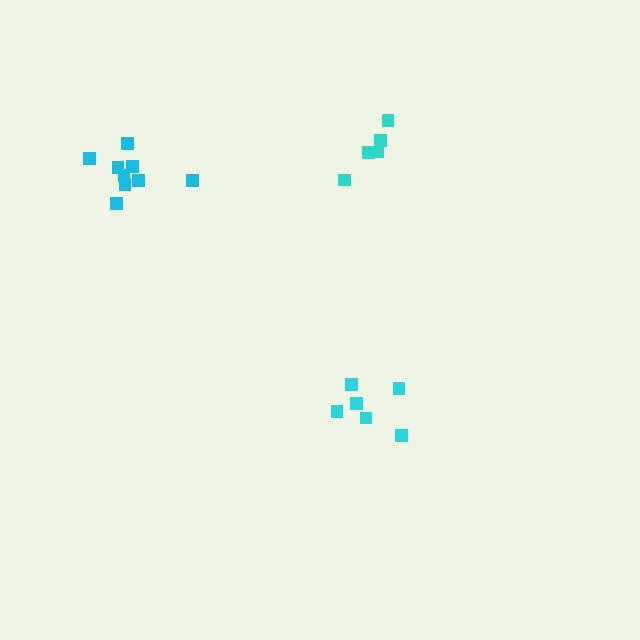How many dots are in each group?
Group 1: 9 dots, Group 2: 6 dots, Group 3: 5 dots (20 total).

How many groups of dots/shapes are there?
There are 3 groups.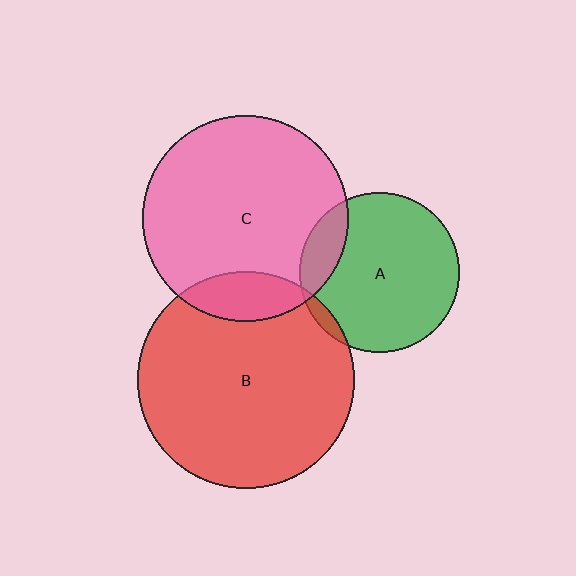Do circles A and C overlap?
Yes.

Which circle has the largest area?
Circle B (red).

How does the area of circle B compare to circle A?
Approximately 1.8 times.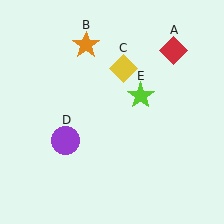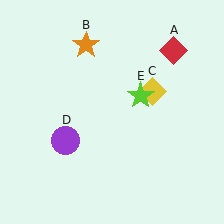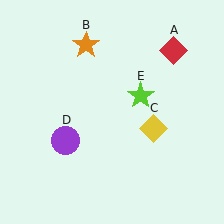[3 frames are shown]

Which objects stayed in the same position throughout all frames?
Red diamond (object A) and orange star (object B) and purple circle (object D) and lime star (object E) remained stationary.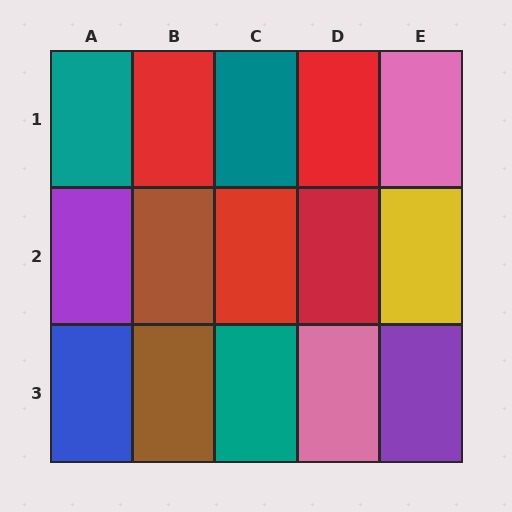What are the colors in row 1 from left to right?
Teal, red, teal, red, pink.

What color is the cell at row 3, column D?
Pink.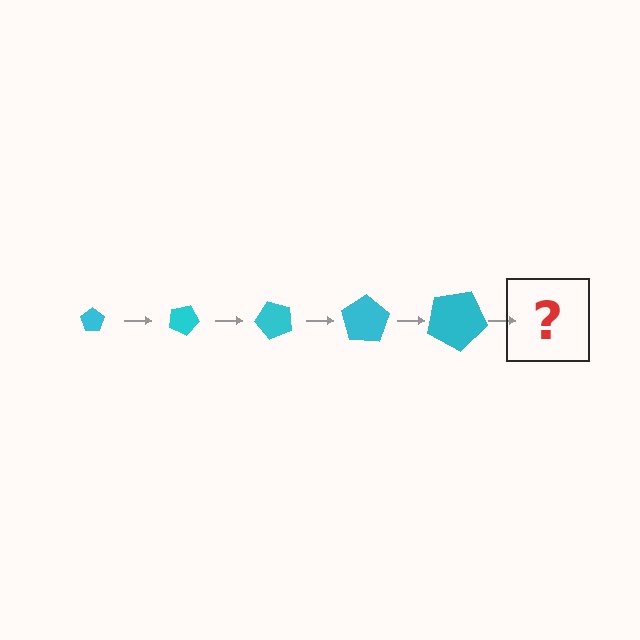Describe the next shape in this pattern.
It should be a pentagon, larger than the previous one and rotated 125 degrees from the start.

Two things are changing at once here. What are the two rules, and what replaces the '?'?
The two rules are that the pentagon grows larger each step and it rotates 25 degrees each step. The '?' should be a pentagon, larger than the previous one and rotated 125 degrees from the start.